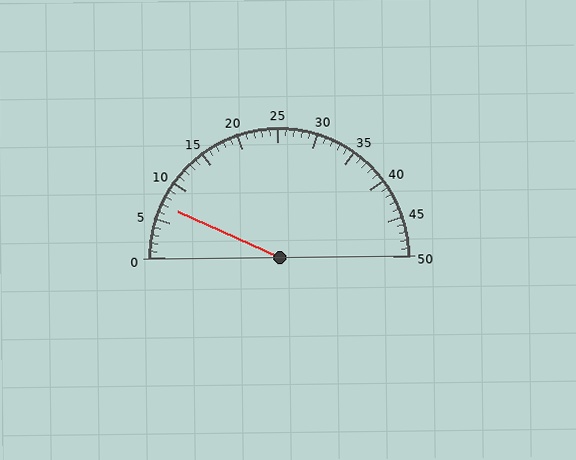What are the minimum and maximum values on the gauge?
The gauge ranges from 0 to 50.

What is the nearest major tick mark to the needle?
The nearest major tick mark is 5.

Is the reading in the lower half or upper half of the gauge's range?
The reading is in the lower half of the range (0 to 50).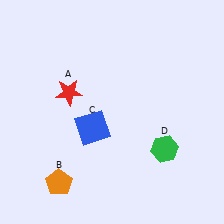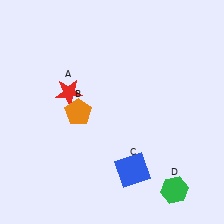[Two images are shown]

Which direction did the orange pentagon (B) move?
The orange pentagon (B) moved up.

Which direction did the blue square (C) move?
The blue square (C) moved down.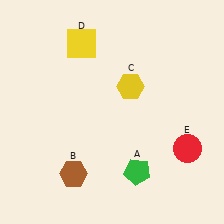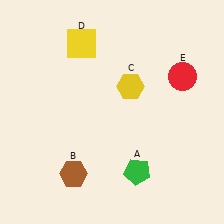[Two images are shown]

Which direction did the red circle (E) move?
The red circle (E) moved up.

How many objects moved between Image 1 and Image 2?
1 object moved between the two images.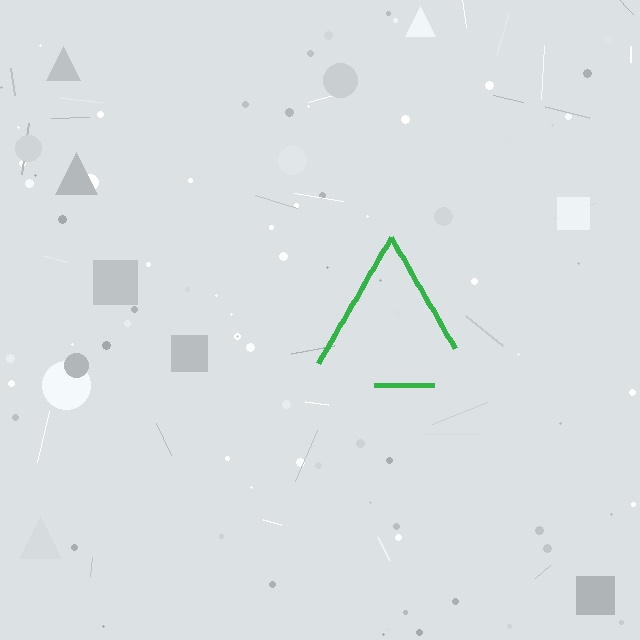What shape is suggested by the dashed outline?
The dashed outline suggests a triangle.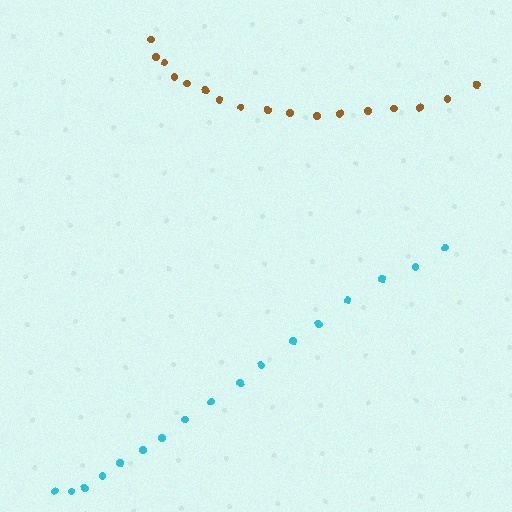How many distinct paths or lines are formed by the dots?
There are 2 distinct paths.